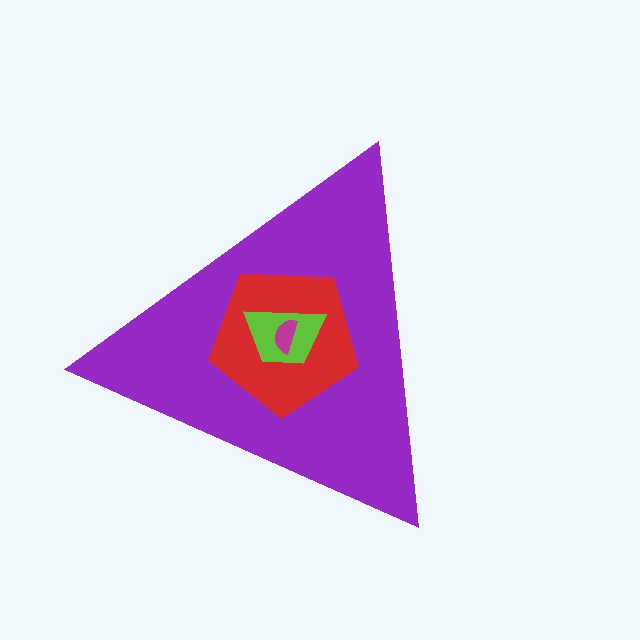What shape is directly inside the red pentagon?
The lime trapezoid.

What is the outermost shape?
The purple triangle.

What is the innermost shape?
The magenta semicircle.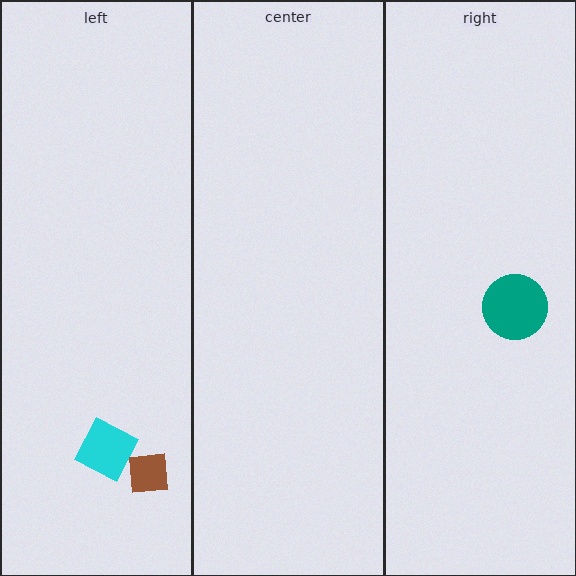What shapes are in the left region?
The cyan square, the brown square.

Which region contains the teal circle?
The right region.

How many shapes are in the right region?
1.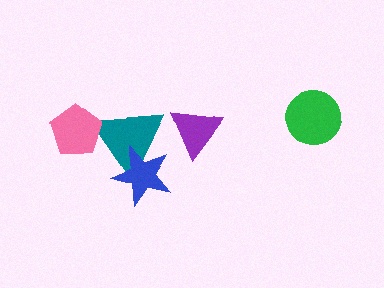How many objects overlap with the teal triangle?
2 objects overlap with the teal triangle.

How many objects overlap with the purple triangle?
0 objects overlap with the purple triangle.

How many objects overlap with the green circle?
0 objects overlap with the green circle.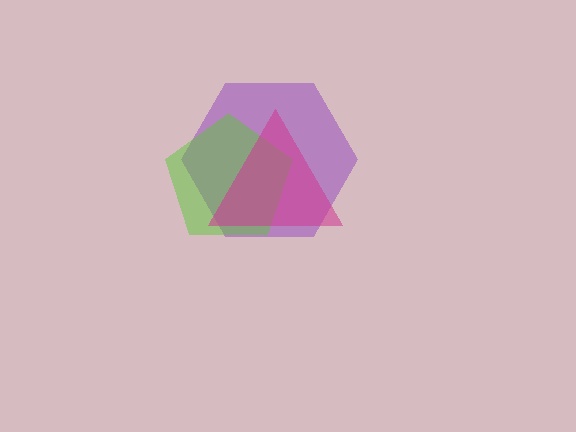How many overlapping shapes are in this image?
There are 3 overlapping shapes in the image.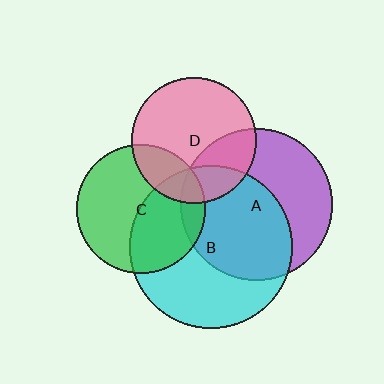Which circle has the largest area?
Circle B (cyan).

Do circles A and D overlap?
Yes.